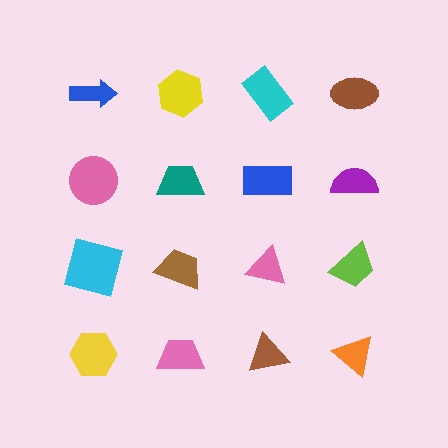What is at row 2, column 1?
A pink circle.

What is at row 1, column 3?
A cyan rectangle.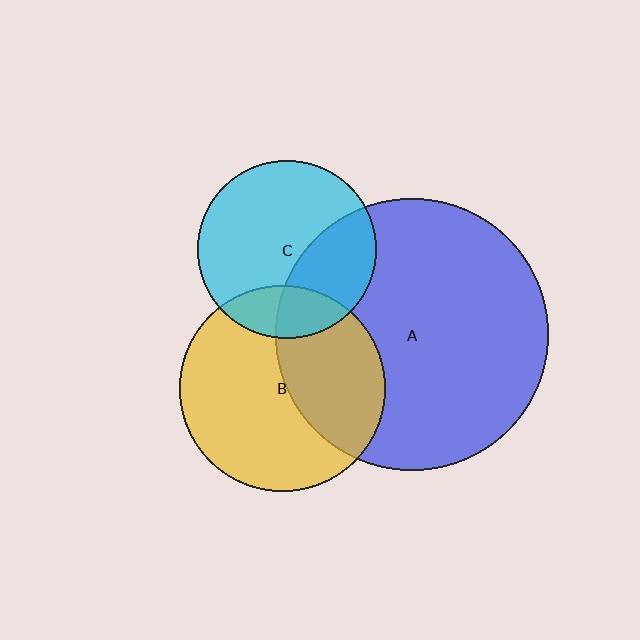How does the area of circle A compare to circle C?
Approximately 2.3 times.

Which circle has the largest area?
Circle A (blue).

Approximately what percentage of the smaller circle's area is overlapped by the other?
Approximately 20%.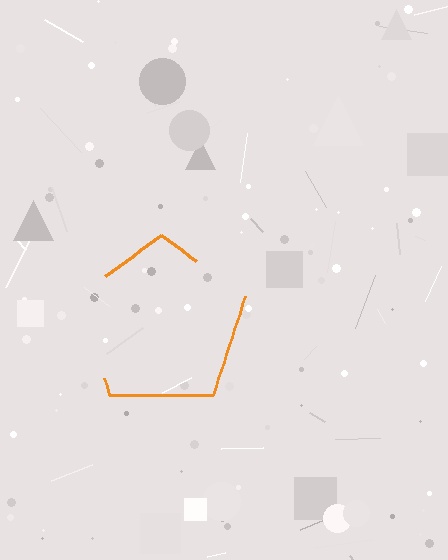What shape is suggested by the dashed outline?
The dashed outline suggests a pentagon.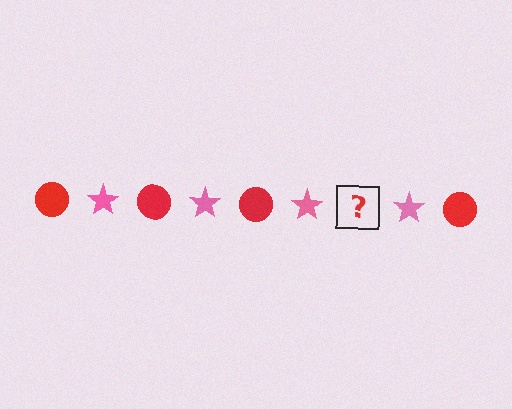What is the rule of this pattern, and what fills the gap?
The rule is that the pattern alternates between red circle and pink star. The gap should be filled with a red circle.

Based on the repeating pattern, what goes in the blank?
The blank should be a red circle.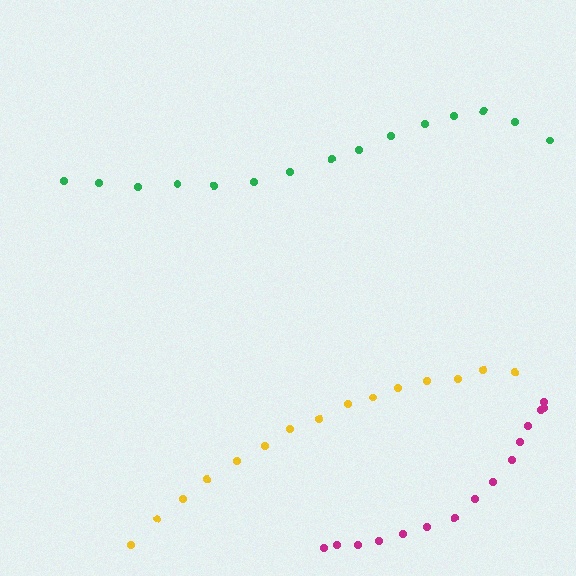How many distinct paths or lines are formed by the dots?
There are 3 distinct paths.